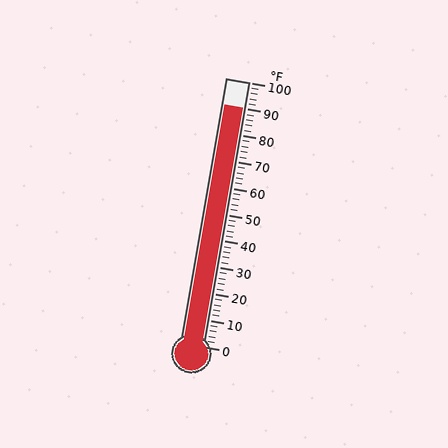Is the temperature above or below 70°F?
The temperature is above 70°F.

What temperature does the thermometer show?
The thermometer shows approximately 90°F.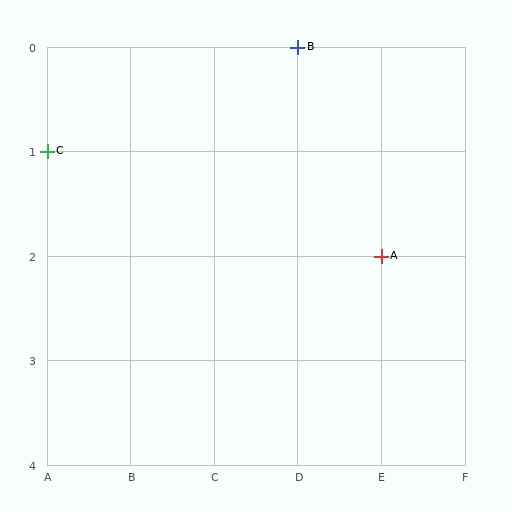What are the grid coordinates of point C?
Point C is at grid coordinates (A, 1).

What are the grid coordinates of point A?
Point A is at grid coordinates (E, 2).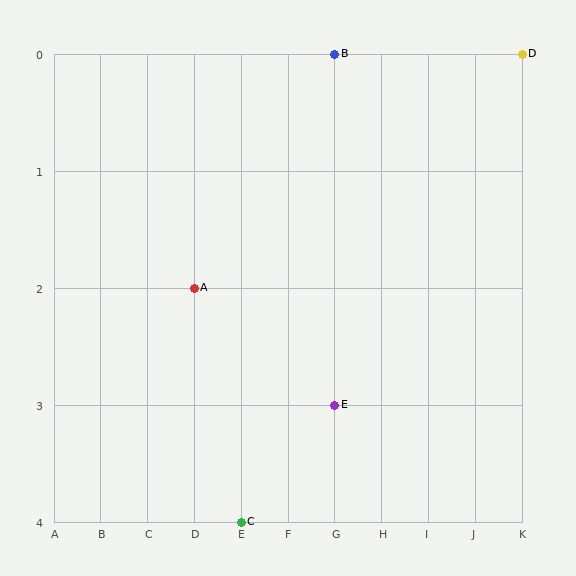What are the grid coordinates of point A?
Point A is at grid coordinates (D, 2).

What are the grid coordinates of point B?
Point B is at grid coordinates (G, 0).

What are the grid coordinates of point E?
Point E is at grid coordinates (G, 3).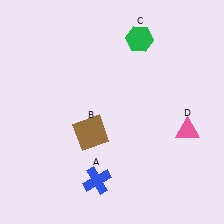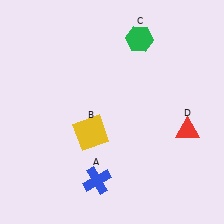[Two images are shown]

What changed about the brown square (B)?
In Image 1, B is brown. In Image 2, it changed to yellow.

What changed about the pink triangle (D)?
In Image 1, D is pink. In Image 2, it changed to red.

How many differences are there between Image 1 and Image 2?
There are 2 differences between the two images.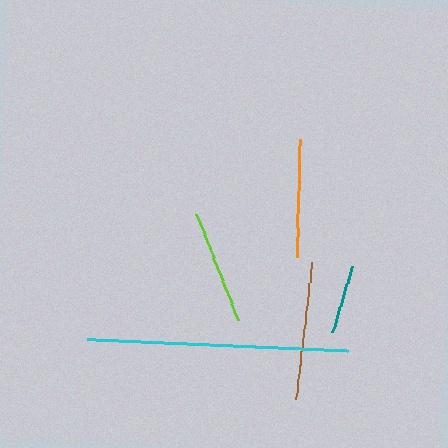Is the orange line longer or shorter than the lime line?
The orange line is longer than the lime line.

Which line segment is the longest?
The cyan line is the longest at approximately 260 pixels.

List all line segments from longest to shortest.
From longest to shortest: cyan, brown, orange, lime, teal.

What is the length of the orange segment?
The orange segment is approximately 118 pixels long.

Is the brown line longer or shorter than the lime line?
The brown line is longer than the lime line.